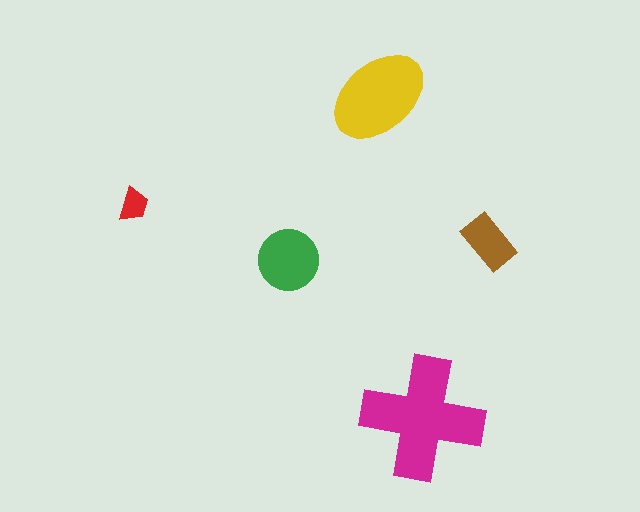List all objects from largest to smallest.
The magenta cross, the yellow ellipse, the green circle, the brown rectangle, the red trapezoid.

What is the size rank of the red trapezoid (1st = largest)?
5th.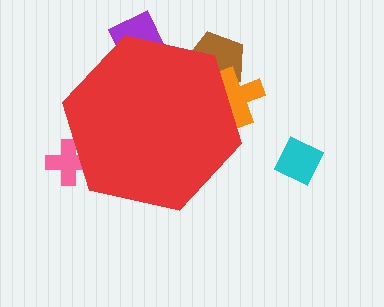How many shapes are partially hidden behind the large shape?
4 shapes are partially hidden.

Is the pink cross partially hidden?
Yes, the pink cross is partially hidden behind the red hexagon.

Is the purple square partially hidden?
Yes, the purple square is partially hidden behind the red hexagon.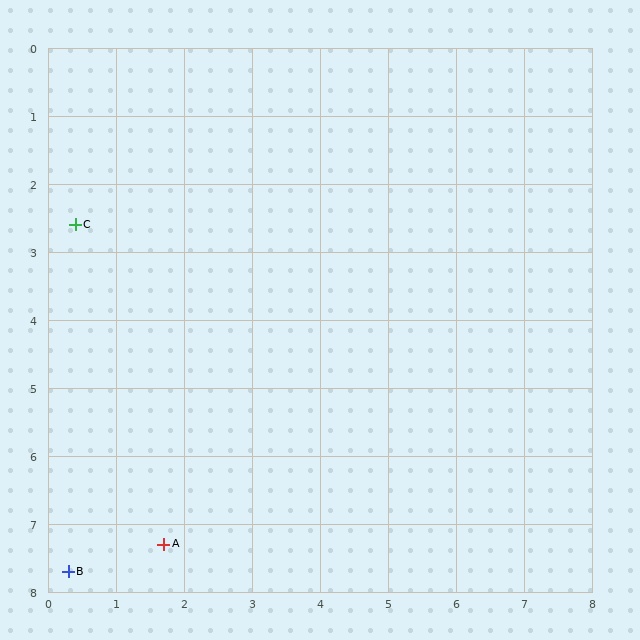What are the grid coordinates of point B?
Point B is at approximately (0.3, 7.7).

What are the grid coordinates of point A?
Point A is at approximately (1.7, 7.3).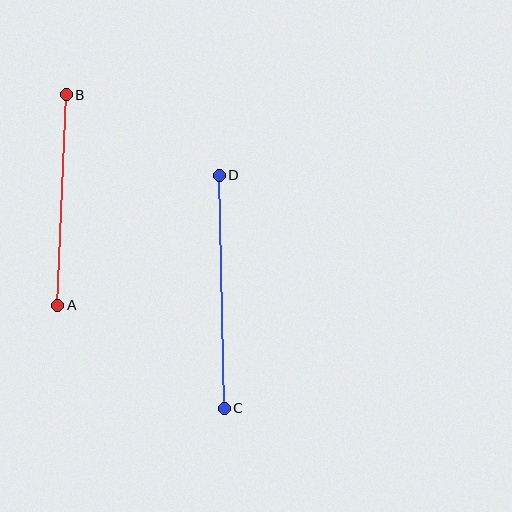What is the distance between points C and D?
The distance is approximately 233 pixels.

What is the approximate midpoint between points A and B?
The midpoint is at approximately (62, 200) pixels.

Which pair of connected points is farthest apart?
Points C and D are farthest apart.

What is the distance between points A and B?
The distance is approximately 211 pixels.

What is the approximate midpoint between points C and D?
The midpoint is at approximately (222, 292) pixels.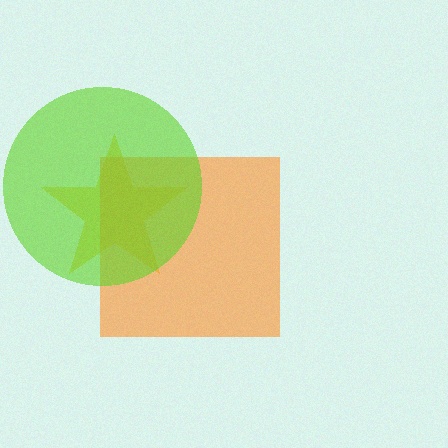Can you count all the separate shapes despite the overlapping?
Yes, there are 3 separate shapes.